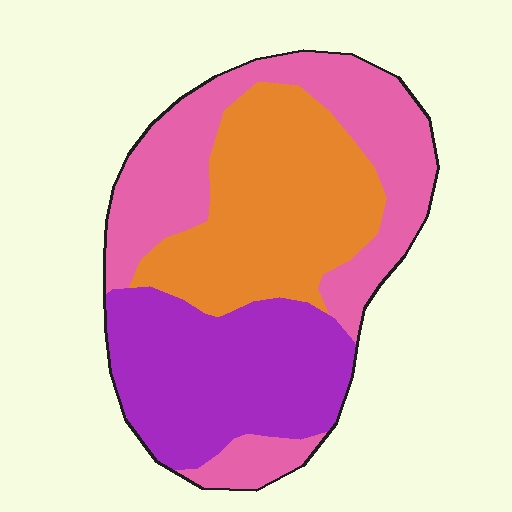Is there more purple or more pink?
Pink.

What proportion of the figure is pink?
Pink takes up about three eighths (3/8) of the figure.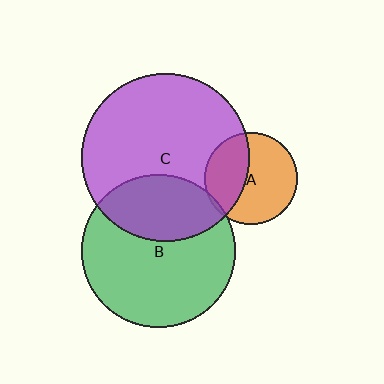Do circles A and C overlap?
Yes.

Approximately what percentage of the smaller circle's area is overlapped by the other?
Approximately 40%.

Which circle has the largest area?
Circle C (purple).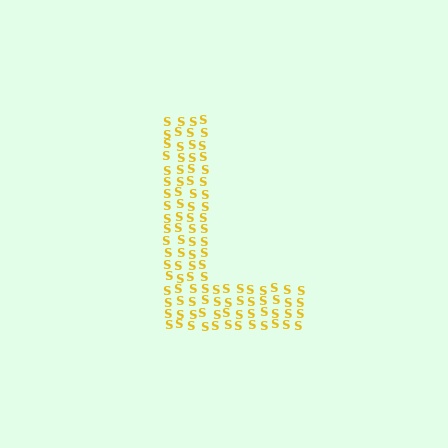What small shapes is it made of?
It is made of small letter S's.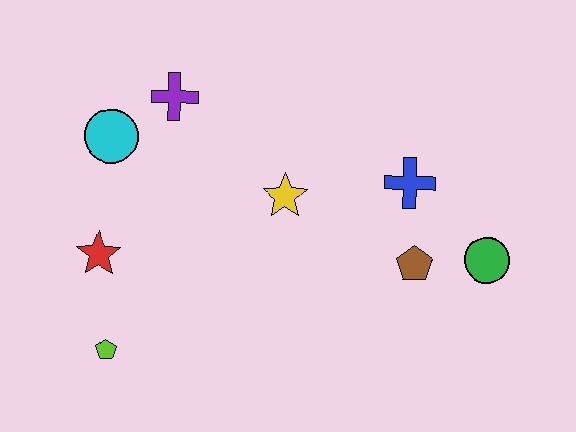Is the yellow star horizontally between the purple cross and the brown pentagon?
Yes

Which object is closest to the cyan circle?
The purple cross is closest to the cyan circle.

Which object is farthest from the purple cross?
The green circle is farthest from the purple cross.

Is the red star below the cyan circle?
Yes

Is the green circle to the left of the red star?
No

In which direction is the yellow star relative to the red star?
The yellow star is to the right of the red star.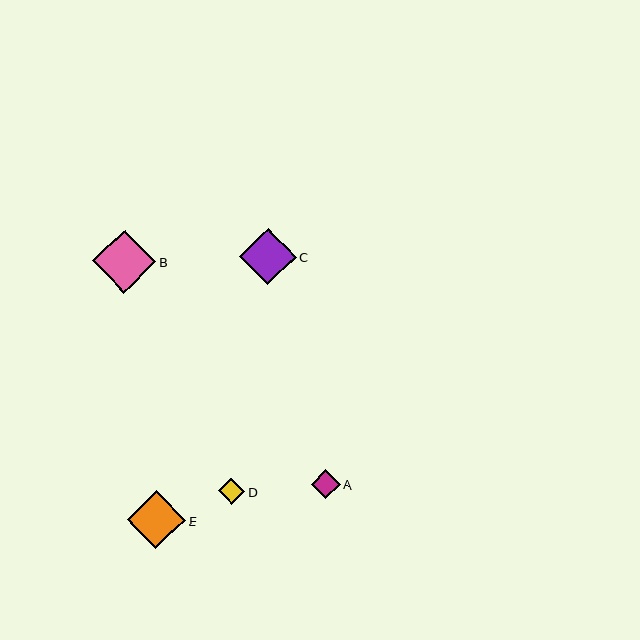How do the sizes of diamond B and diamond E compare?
Diamond B and diamond E are approximately the same size.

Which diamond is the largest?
Diamond B is the largest with a size of approximately 63 pixels.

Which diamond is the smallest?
Diamond D is the smallest with a size of approximately 26 pixels.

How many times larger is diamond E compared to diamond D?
Diamond E is approximately 2.2 times the size of diamond D.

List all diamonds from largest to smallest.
From largest to smallest: B, E, C, A, D.